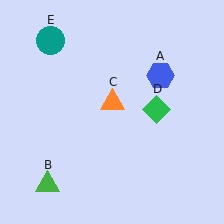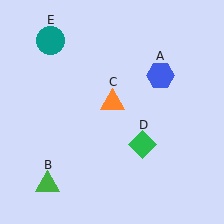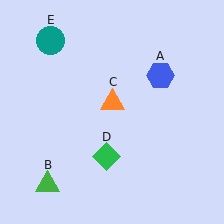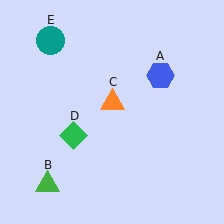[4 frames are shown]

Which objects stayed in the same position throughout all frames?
Blue hexagon (object A) and green triangle (object B) and orange triangle (object C) and teal circle (object E) remained stationary.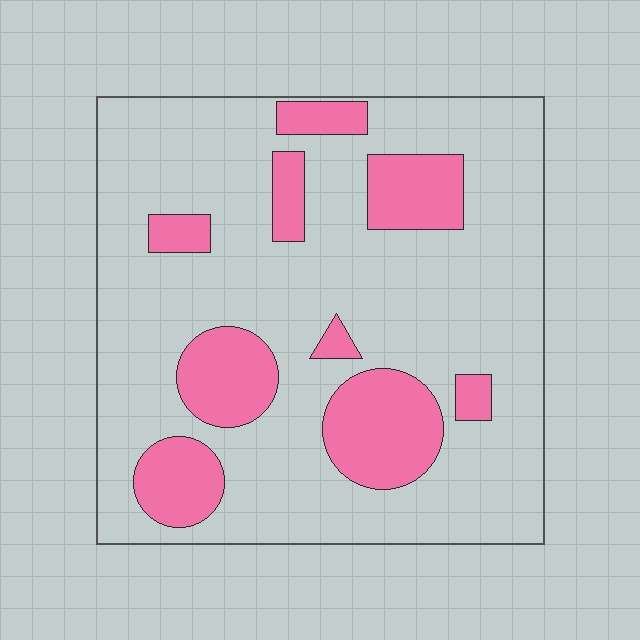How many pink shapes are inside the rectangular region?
9.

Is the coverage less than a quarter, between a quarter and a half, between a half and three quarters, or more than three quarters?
Less than a quarter.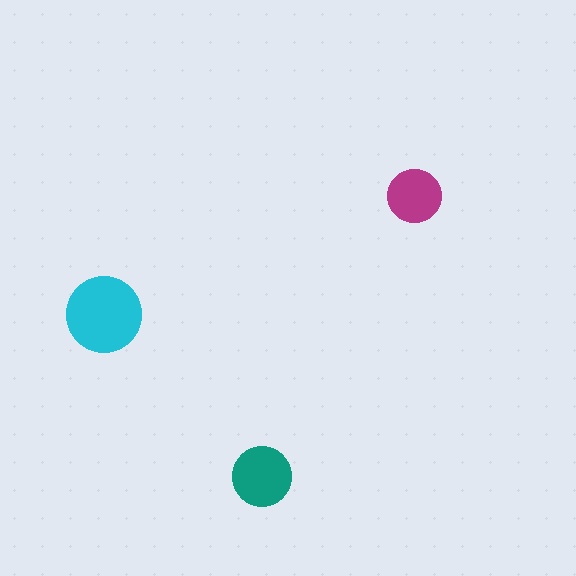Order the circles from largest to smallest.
the cyan one, the teal one, the magenta one.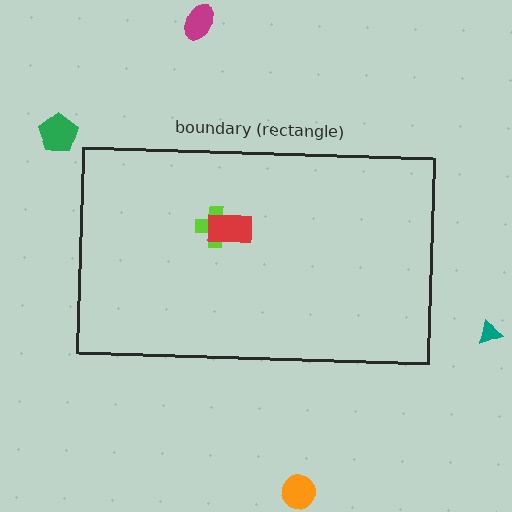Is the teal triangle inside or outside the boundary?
Outside.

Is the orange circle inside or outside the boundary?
Outside.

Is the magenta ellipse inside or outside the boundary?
Outside.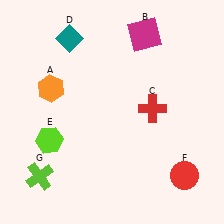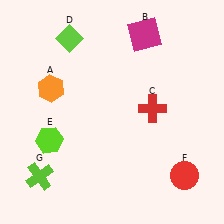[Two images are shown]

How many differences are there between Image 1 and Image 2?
There is 1 difference between the two images.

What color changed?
The diamond (D) changed from teal in Image 1 to lime in Image 2.